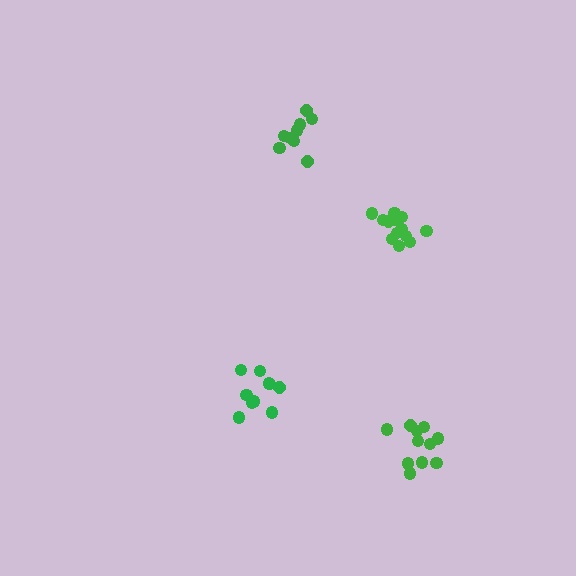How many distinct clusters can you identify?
There are 4 distinct clusters.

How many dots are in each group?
Group 1: 11 dots, Group 2: 10 dots, Group 3: 9 dots, Group 4: 14 dots (44 total).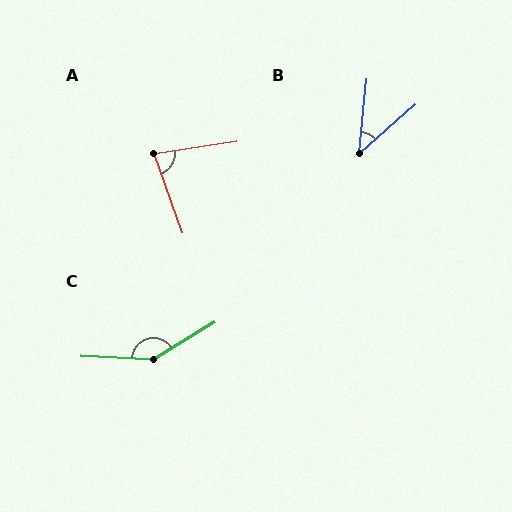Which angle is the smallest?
B, at approximately 43 degrees.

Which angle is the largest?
C, at approximately 146 degrees.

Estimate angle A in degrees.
Approximately 79 degrees.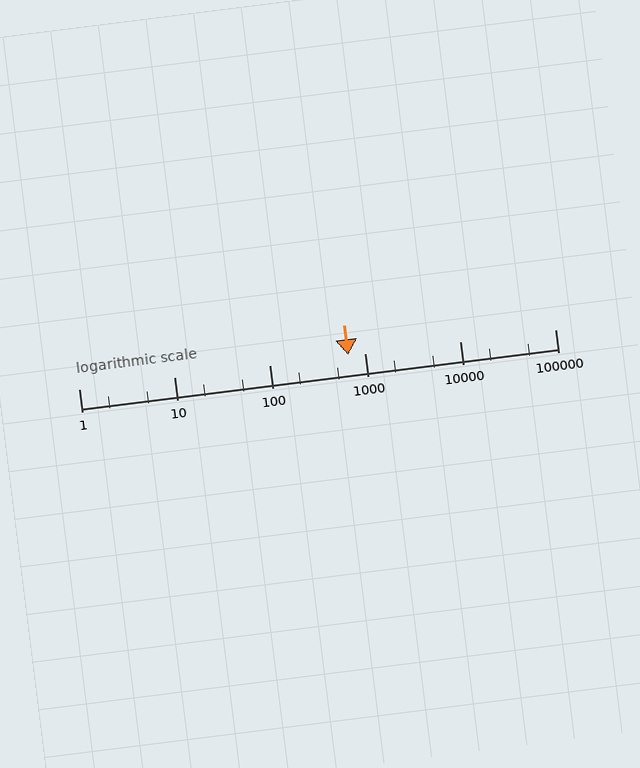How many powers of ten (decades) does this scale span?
The scale spans 5 decades, from 1 to 100000.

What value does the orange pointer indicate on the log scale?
The pointer indicates approximately 670.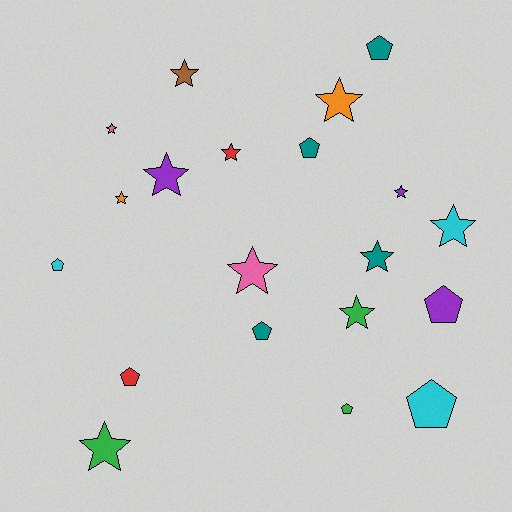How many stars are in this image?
There are 12 stars.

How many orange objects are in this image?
There are 2 orange objects.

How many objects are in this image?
There are 20 objects.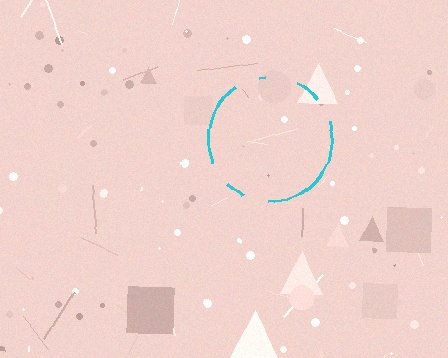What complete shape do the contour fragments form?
The contour fragments form a circle.